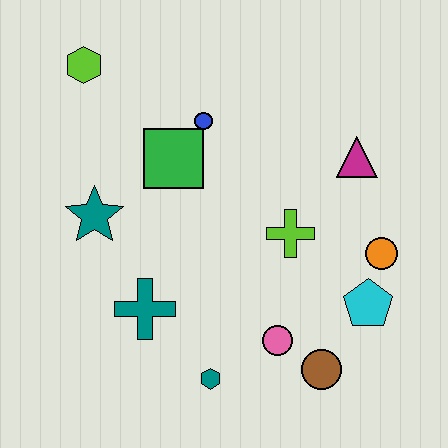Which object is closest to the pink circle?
The brown circle is closest to the pink circle.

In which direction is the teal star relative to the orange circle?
The teal star is to the left of the orange circle.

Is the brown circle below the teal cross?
Yes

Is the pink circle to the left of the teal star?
No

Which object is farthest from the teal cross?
The magenta triangle is farthest from the teal cross.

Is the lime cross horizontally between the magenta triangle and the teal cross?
Yes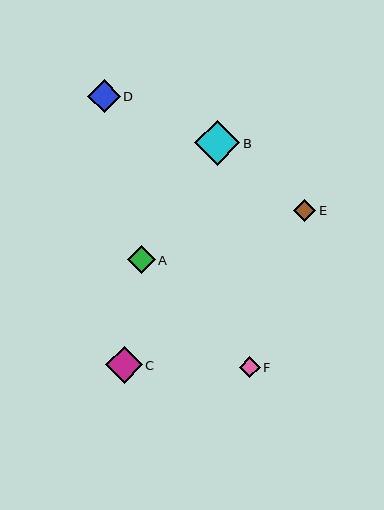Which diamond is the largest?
Diamond B is the largest with a size of approximately 45 pixels.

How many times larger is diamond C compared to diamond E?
Diamond C is approximately 1.7 times the size of diamond E.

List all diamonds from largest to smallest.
From largest to smallest: B, C, D, A, E, F.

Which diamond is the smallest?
Diamond F is the smallest with a size of approximately 21 pixels.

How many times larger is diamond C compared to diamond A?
Diamond C is approximately 1.3 times the size of diamond A.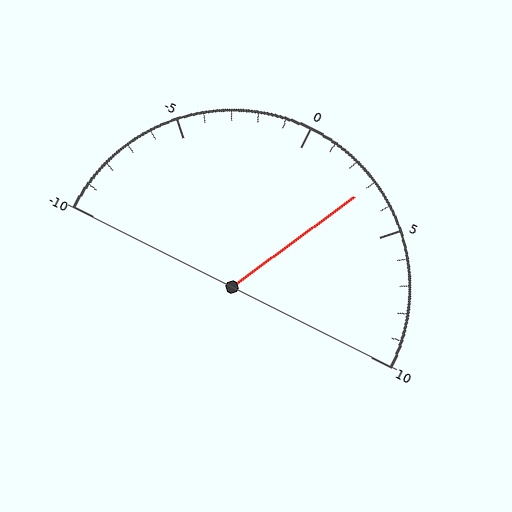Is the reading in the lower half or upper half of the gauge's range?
The reading is in the upper half of the range (-10 to 10).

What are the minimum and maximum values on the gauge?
The gauge ranges from -10 to 10.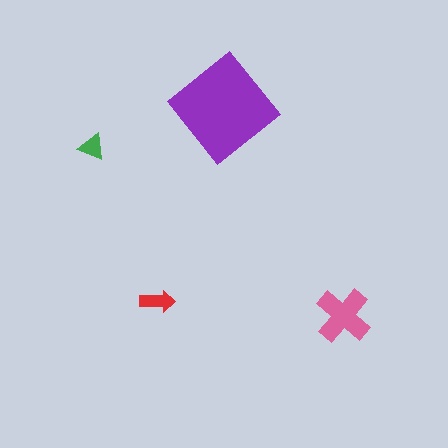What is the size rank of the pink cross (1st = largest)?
2nd.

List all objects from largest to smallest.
The purple diamond, the pink cross, the red arrow, the green triangle.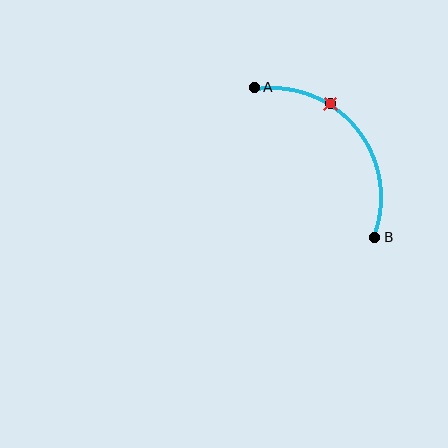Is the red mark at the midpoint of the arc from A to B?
No. The red mark lies on the arc but is closer to endpoint A. The arc midpoint would be at the point on the curve equidistant along the arc from both A and B.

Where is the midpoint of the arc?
The arc midpoint is the point on the curve farthest from the straight line joining A and B. It sits above and to the right of that line.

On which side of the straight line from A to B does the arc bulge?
The arc bulges above and to the right of the straight line connecting A and B.